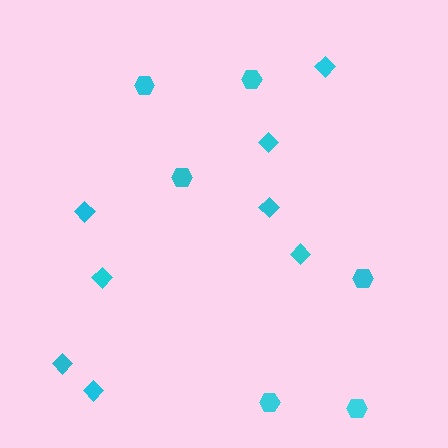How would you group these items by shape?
There are 2 groups: one group of hexagons (6) and one group of diamonds (8).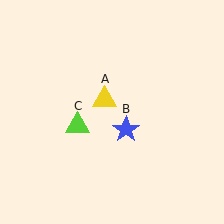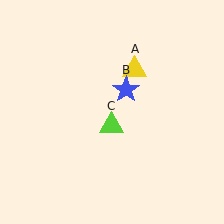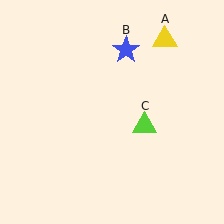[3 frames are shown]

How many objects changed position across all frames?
3 objects changed position: yellow triangle (object A), blue star (object B), lime triangle (object C).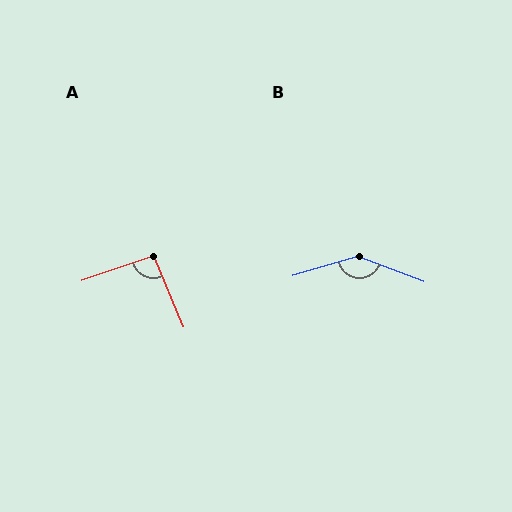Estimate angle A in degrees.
Approximately 94 degrees.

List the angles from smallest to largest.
A (94°), B (142°).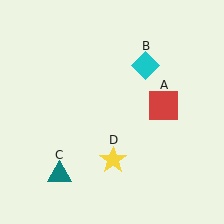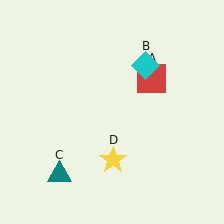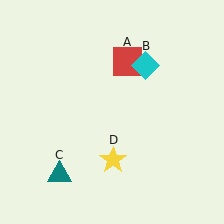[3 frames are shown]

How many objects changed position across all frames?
1 object changed position: red square (object A).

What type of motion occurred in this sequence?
The red square (object A) rotated counterclockwise around the center of the scene.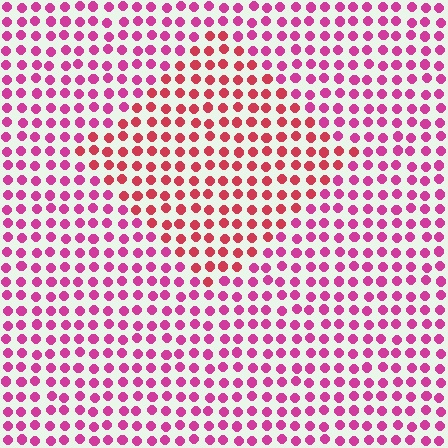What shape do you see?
I see a diamond.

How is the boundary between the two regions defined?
The boundary is defined purely by a slight shift in hue (about 30 degrees). Spacing, size, and orientation are identical on both sides.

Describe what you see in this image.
The image is filled with small magenta elements in a uniform arrangement. A diamond-shaped region is visible where the elements are tinted to a slightly different hue, forming a subtle color boundary.